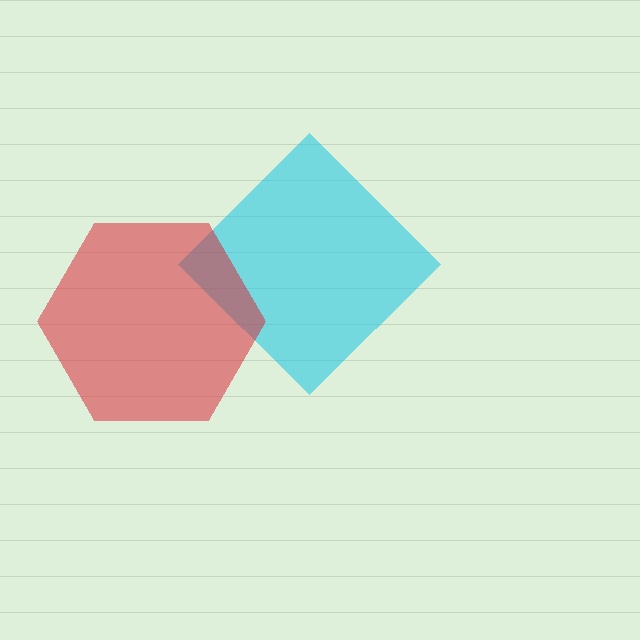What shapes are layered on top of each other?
The layered shapes are: a cyan diamond, a red hexagon.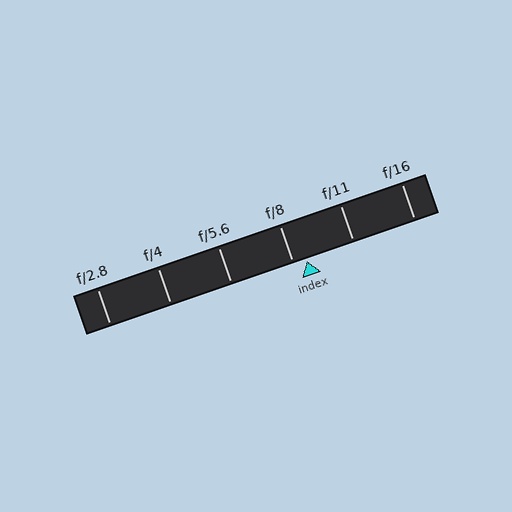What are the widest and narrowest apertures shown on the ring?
The widest aperture shown is f/2.8 and the narrowest is f/16.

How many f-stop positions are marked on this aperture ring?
There are 6 f-stop positions marked.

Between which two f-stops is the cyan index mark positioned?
The index mark is between f/8 and f/11.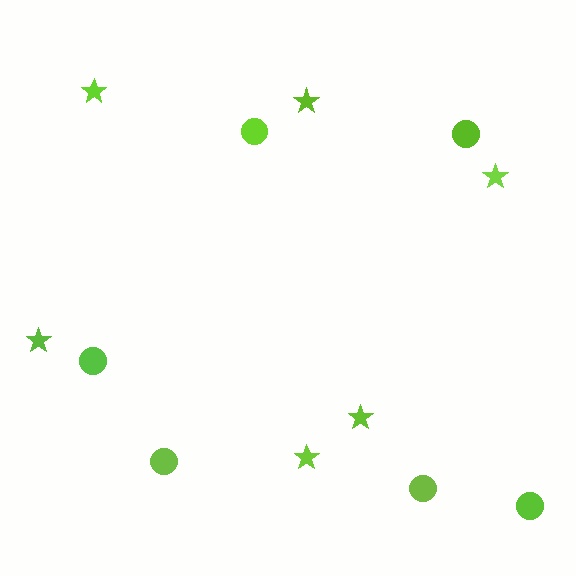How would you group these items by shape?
There are 2 groups: one group of stars (6) and one group of circles (6).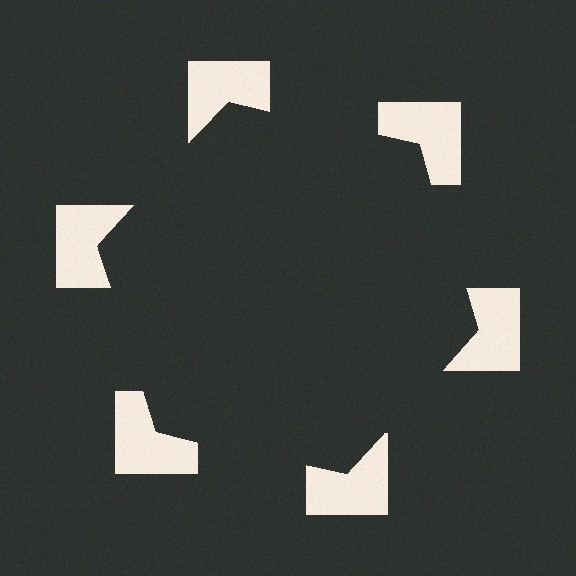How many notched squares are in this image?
There are 6 — one at each vertex of the illusory hexagon.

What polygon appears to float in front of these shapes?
An illusory hexagon — its edges are inferred from the aligned wedge cuts in the notched squares, not physically drawn.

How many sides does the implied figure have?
6 sides.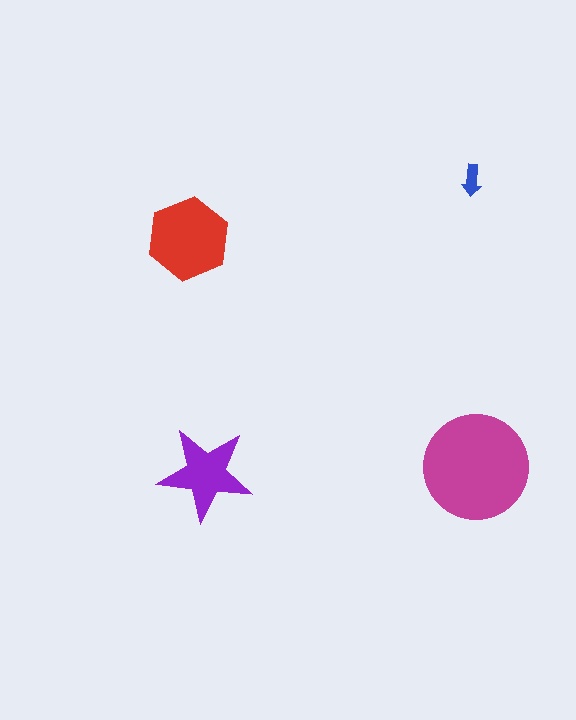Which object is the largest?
The magenta circle.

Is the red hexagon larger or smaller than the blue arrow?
Larger.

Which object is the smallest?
The blue arrow.